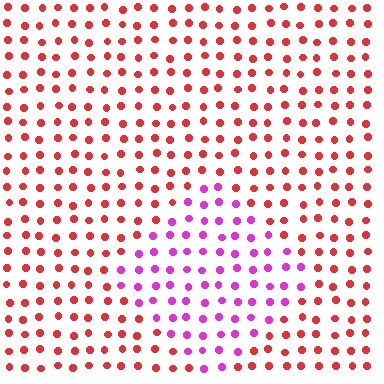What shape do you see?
I see a diamond.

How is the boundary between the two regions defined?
The boundary is defined purely by a slight shift in hue (about 53 degrees). Spacing, size, and orientation are identical on both sides.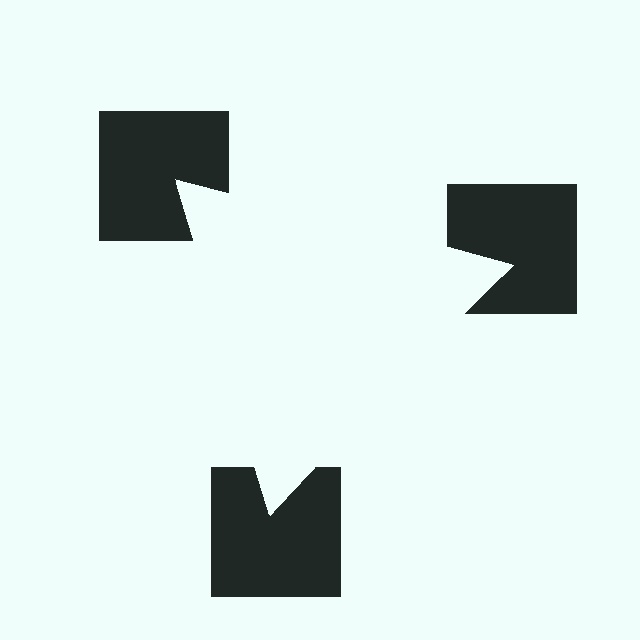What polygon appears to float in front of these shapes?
An illusory triangle — its edges are inferred from the aligned wedge cuts in the notched squares, not physically drawn.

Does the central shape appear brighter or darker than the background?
It typically appears slightly brighter than the background, even though no actual brightness change is drawn.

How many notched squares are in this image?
There are 3 — one at each vertex of the illusory triangle.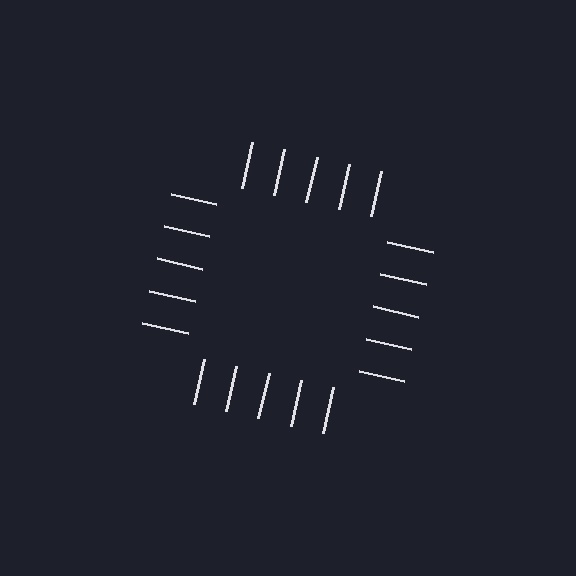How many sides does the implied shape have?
4 sides — the line-ends trace a square.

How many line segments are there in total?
20 — 5 along each of the 4 edges.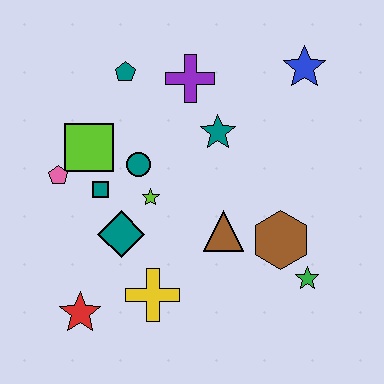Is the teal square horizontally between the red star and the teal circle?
Yes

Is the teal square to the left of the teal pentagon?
Yes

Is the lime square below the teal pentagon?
Yes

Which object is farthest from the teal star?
The red star is farthest from the teal star.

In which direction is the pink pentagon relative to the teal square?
The pink pentagon is to the left of the teal square.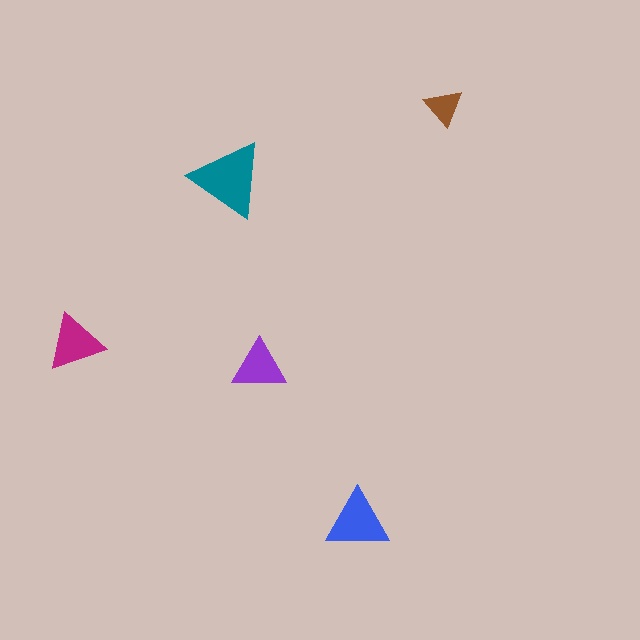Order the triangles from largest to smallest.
the teal one, the blue one, the magenta one, the purple one, the brown one.